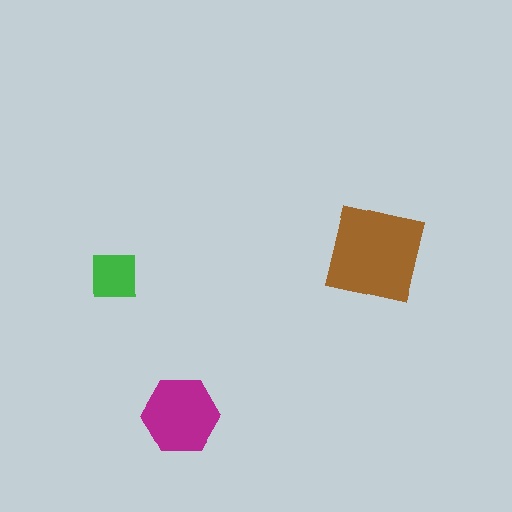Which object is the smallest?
The green square.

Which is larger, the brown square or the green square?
The brown square.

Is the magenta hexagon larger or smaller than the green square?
Larger.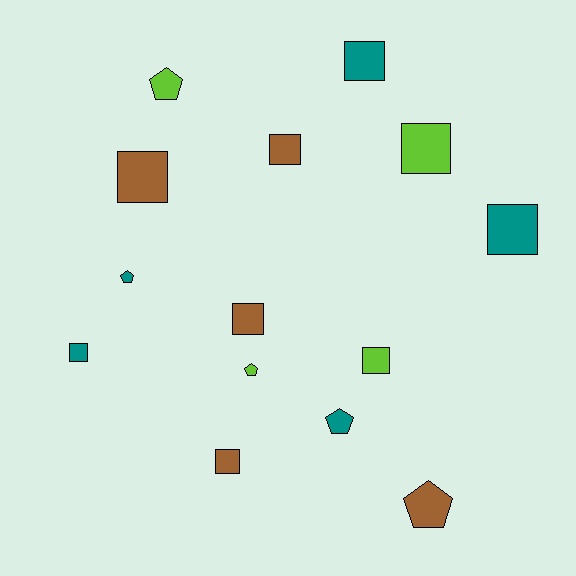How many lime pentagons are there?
There are 2 lime pentagons.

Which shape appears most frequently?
Square, with 9 objects.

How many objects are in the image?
There are 14 objects.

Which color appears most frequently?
Brown, with 5 objects.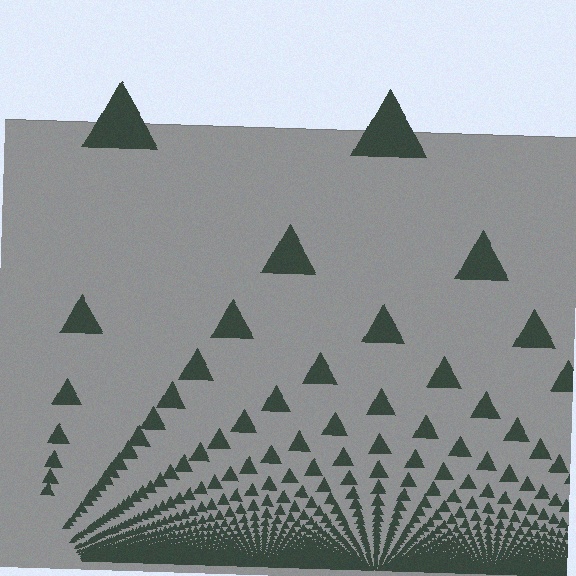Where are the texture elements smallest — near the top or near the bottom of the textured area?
Near the bottom.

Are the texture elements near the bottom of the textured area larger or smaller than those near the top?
Smaller. The gradient is inverted — elements near the bottom are smaller and denser.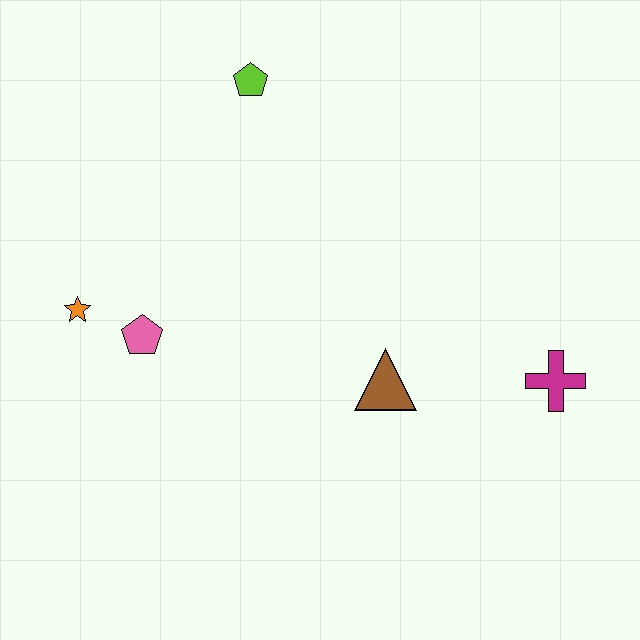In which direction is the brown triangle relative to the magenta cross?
The brown triangle is to the left of the magenta cross.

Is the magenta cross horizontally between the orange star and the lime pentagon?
No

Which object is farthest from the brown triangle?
The lime pentagon is farthest from the brown triangle.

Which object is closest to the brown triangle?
The magenta cross is closest to the brown triangle.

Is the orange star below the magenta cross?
No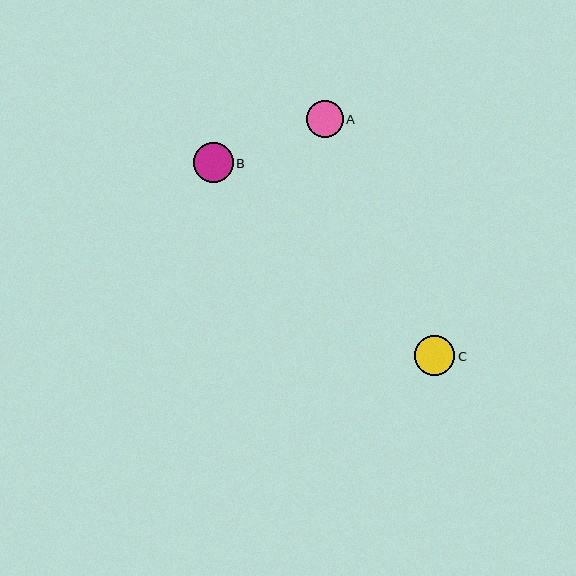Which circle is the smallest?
Circle A is the smallest with a size of approximately 37 pixels.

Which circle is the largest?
Circle C is the largest with a size of approximately 40 pixels.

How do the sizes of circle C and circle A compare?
Circle C and circle A are approximately the same size.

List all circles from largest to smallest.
From largest to smallest: C, B, A.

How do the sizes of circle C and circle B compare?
Circle C and circle B are approximately the same size.